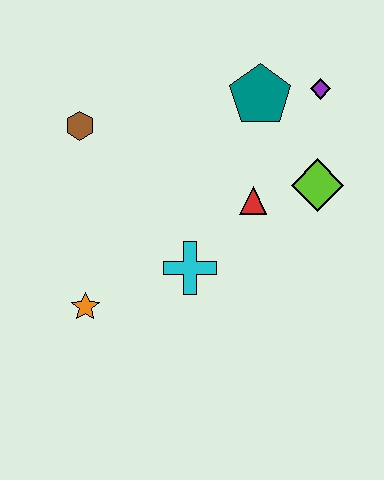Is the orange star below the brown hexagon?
Yes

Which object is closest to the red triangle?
The lime diamond is closest to the red triangle.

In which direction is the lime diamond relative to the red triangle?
The lime diamond is to the right of the red triangle.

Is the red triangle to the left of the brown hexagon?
No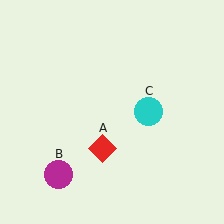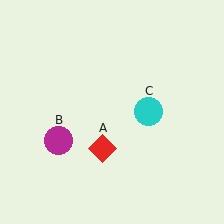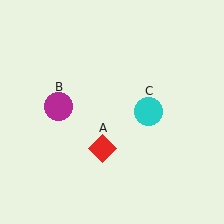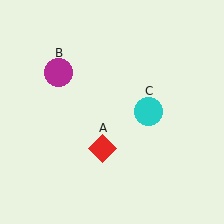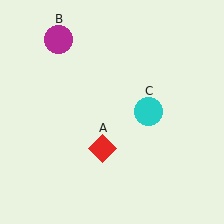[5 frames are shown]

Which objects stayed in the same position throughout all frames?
Red diamond (object A) and cyan circle (object C) remained stationary.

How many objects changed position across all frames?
1 object changed position: magenta circle (object B).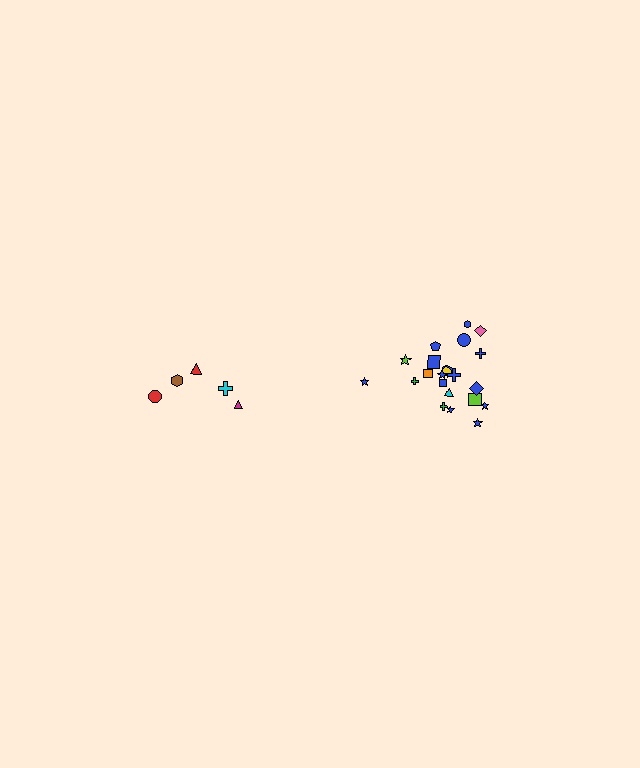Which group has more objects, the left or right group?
The right group.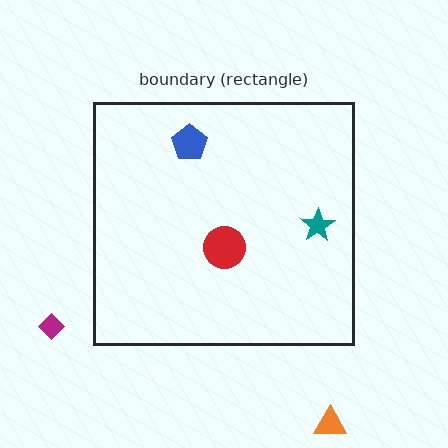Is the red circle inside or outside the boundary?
Inside.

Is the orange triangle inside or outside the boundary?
Outside.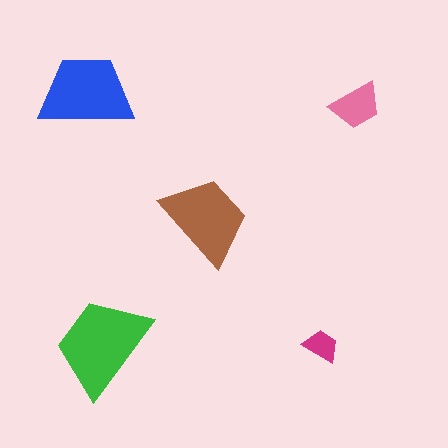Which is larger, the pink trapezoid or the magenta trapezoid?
The pink one.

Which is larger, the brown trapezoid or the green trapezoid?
The green one.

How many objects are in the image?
There are 5 objects in the image.